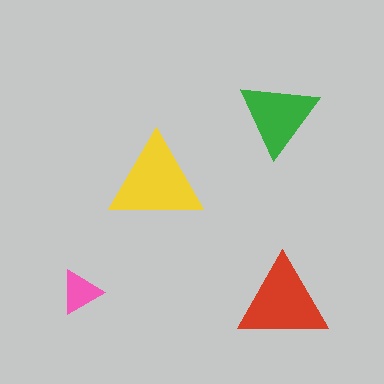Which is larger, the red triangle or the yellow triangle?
The yellow one.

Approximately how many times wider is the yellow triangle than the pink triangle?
About 2 times wider.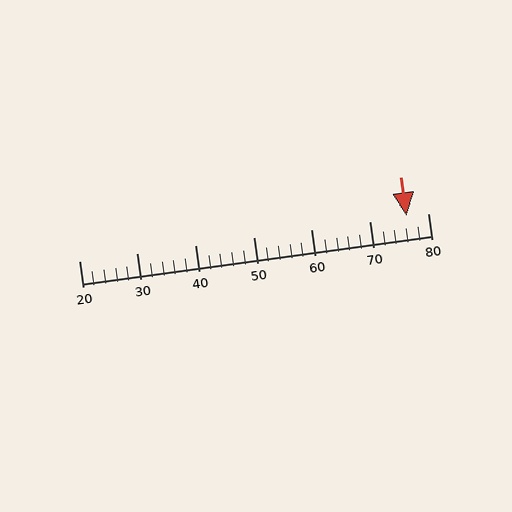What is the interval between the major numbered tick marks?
The major tick marks are spaced 10 units apart.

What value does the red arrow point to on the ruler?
The red arrow points to approximately 76.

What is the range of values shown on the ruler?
The ruler shows values from 20 to 80.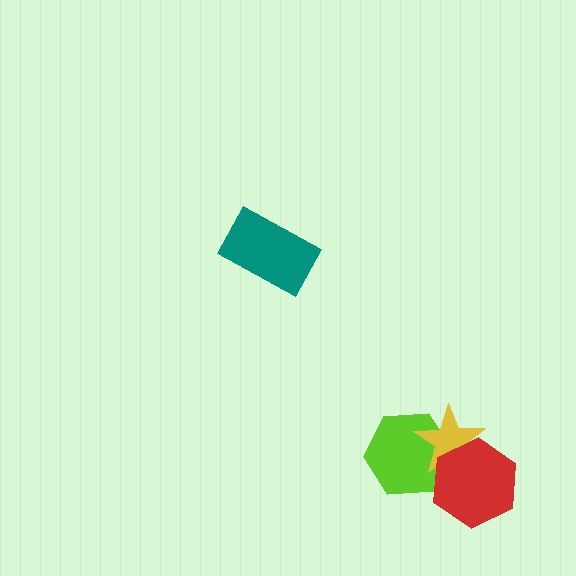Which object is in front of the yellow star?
The red hexagon is in front of the yellow star.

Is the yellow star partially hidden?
Yes, it is partially covered by another shape.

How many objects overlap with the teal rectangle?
0 objects overlap with the teal rectangle.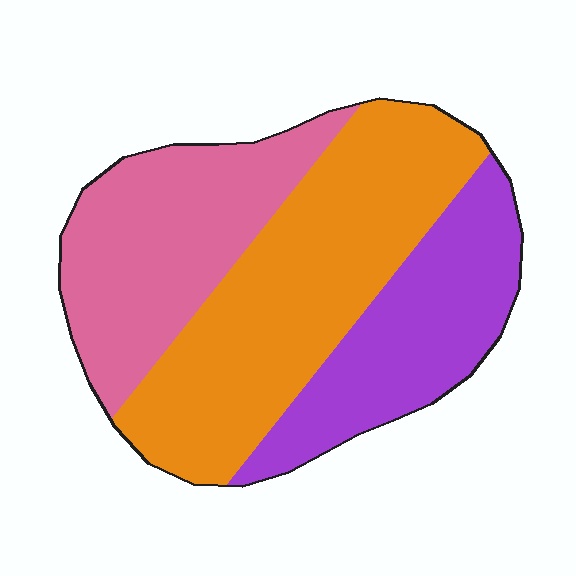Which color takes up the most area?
Orange, at roughly 45%.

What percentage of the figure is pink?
Pink covers 30% of the figure.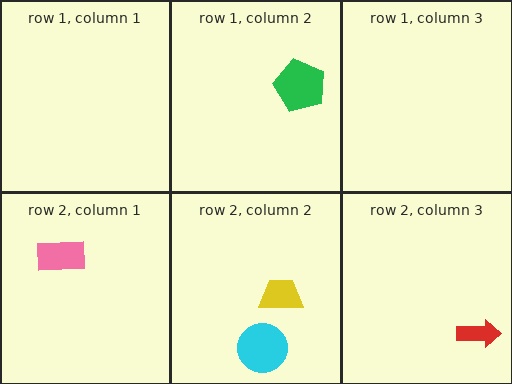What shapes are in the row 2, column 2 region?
The cyan circle, the yellow trapezoid.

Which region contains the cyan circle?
The row 2, column 2 region.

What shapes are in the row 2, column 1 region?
The pink rectangle.